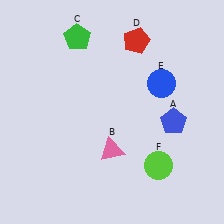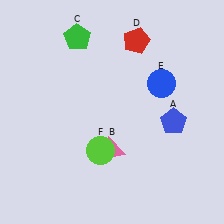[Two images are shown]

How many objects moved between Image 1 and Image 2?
1 object moved between the two images.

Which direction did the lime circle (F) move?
The lime circle (F) moved left.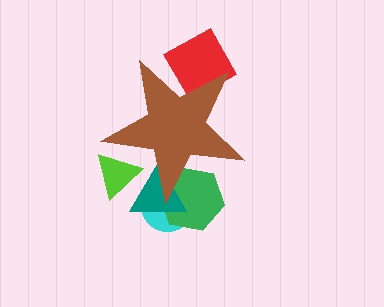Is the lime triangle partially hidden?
Yes, the lime triangle is partially hidden behind the brown star.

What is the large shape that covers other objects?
A brown star.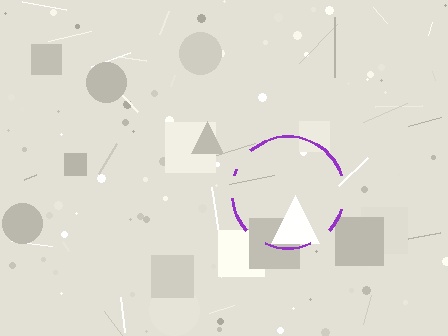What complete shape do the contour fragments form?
The contour fragments form a circle.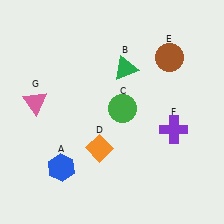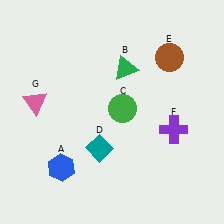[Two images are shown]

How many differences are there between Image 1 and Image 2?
There is 1 difference between the two images.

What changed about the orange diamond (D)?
In Image 1, D is orange. In Image 2, it changed to teal.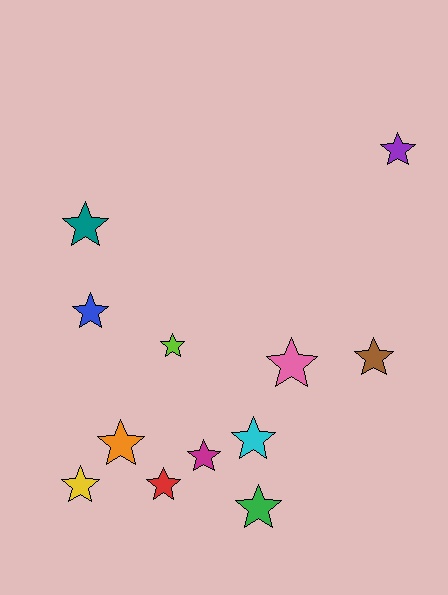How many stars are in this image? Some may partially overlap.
There are 12 stars.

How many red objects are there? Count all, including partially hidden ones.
There is 1 red object.